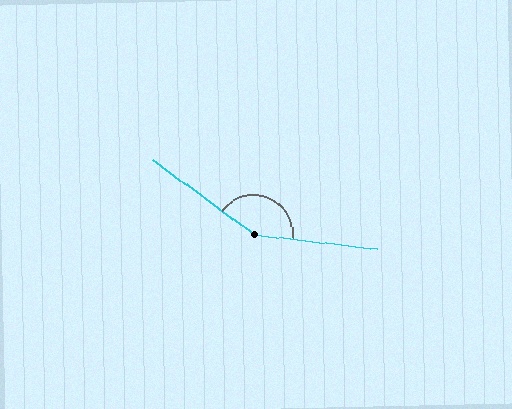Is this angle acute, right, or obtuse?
It is obtuse.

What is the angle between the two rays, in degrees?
Approximately 150 degrees.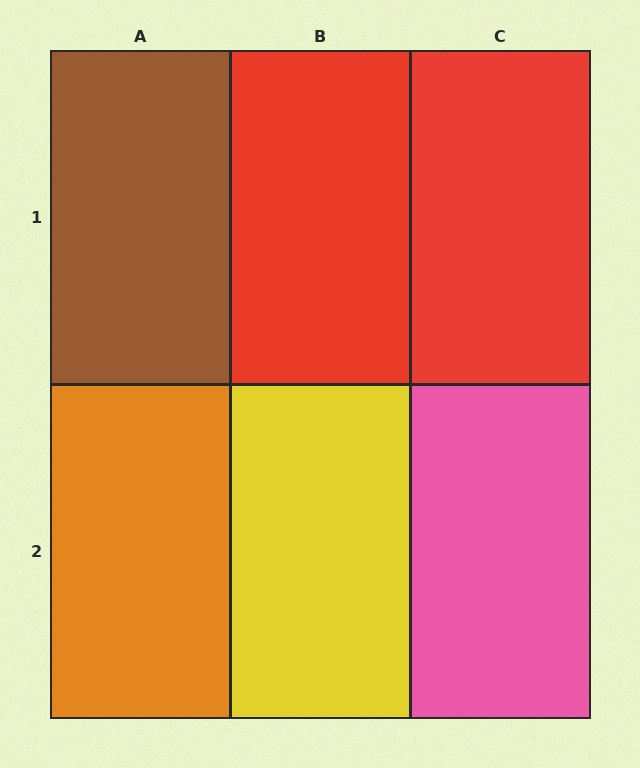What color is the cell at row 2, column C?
Pink.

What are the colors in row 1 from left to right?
Brown, red, red.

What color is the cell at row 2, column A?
Orange.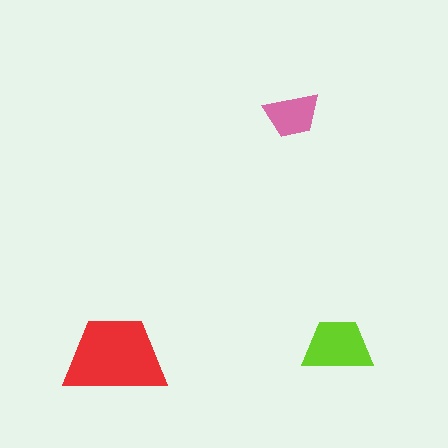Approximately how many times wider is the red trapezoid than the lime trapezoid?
About 1.5 times wider.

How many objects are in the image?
There are 3 objects in the image.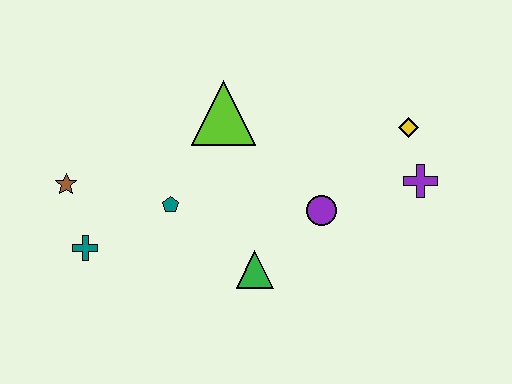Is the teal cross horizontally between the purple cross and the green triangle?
No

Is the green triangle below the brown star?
Yes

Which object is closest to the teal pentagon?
The teal cross is closest to the teal pentagon.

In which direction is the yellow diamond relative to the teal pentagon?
The yellow diamond is to the right of the teal pentagon.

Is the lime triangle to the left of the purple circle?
Yes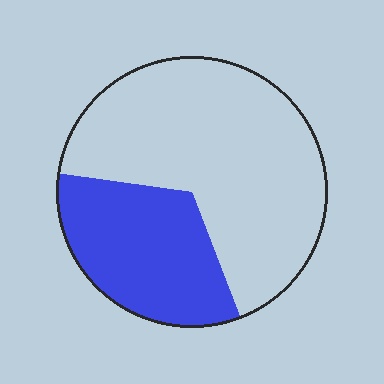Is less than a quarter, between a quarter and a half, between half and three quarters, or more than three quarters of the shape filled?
Between a quarter and a half.